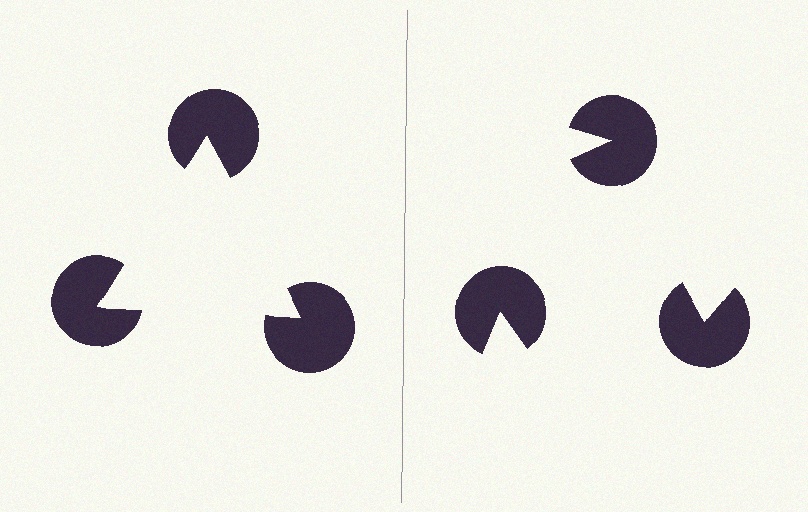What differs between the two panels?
The pac-man discs are positioned identically on both sides; only the wedge orientations differ. On the left they align to a triangle; on the right they are misaligned.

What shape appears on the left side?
An illusory triangle.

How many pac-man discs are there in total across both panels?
6 — 3 on each side.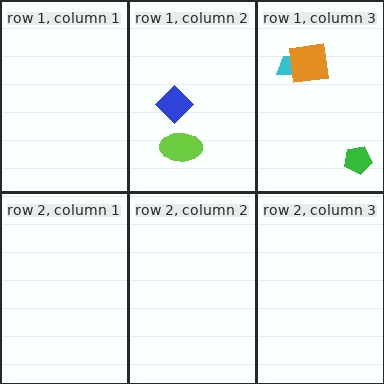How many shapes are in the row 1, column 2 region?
2.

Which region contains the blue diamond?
The row 1, column 2 region.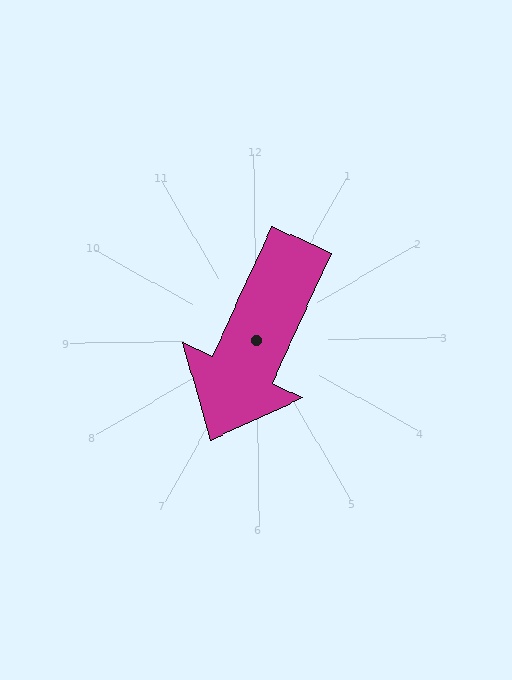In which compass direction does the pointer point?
Southwest.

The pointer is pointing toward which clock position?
Roughly 7 o'clock.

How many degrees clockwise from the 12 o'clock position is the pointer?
Approximately 205 degrees.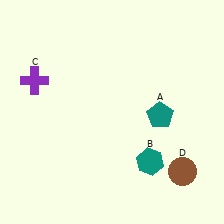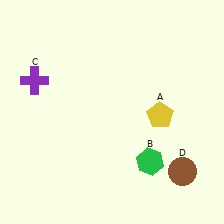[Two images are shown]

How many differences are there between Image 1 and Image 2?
There are 2 differences between the two images.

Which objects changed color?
A changed from teal to yellow. B changed from teal to green.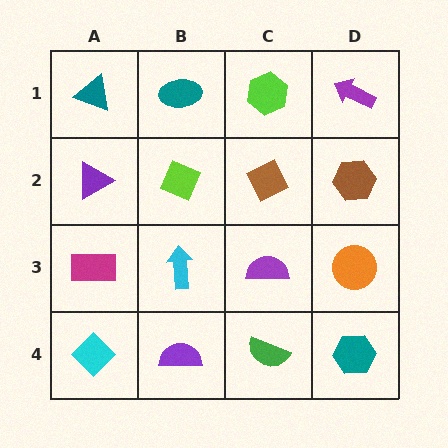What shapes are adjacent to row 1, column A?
A purple triangle (row 2, column A), a teal ellipse (row 1, column B).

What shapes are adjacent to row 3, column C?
A brown diamond (row 2, column C), a green semicircle (row 4, column C), a cyan arrow (row 3, column B), an orange circle (row 3, column D).